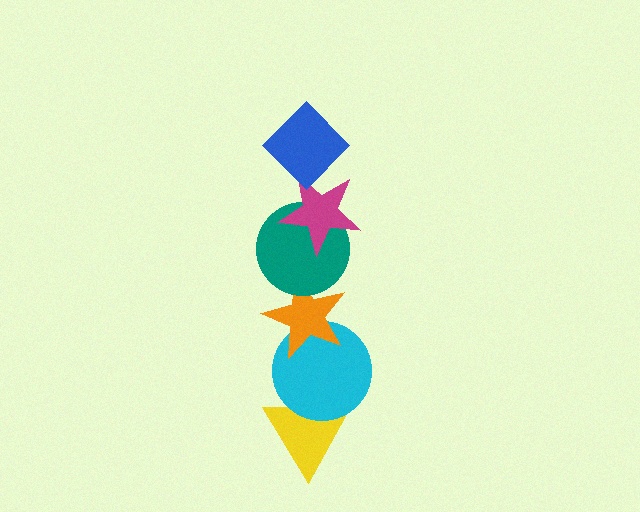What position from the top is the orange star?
The orange star is 4th from the top.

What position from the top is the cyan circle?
The cyan circle is 5th from the top.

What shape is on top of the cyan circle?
The orange star is on top of the cyan circle.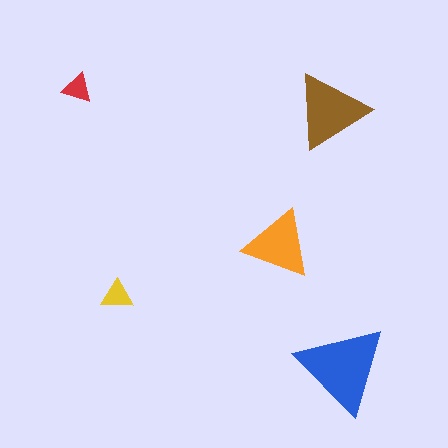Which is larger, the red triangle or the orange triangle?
The orange one.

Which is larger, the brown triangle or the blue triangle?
The blue one.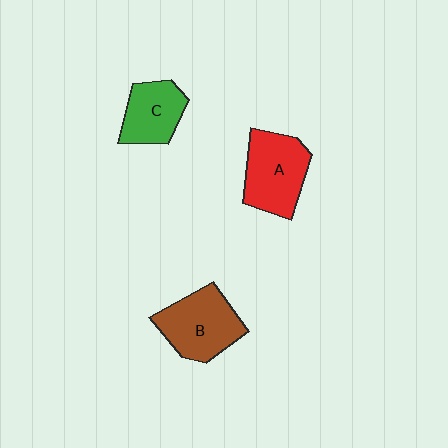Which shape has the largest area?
Shape B (brown).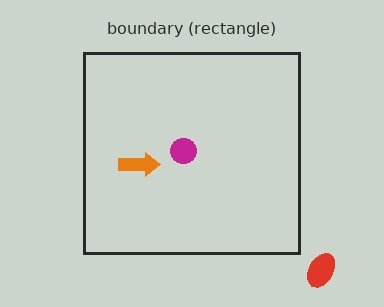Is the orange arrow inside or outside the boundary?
Inside.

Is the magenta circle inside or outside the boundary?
Inside.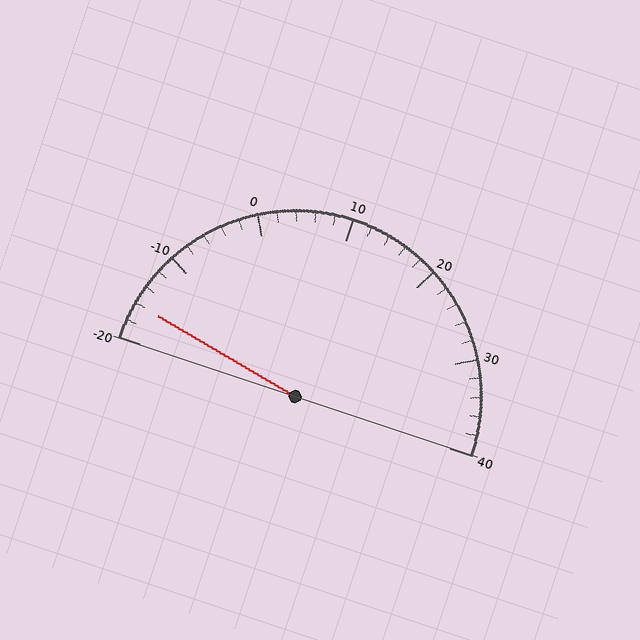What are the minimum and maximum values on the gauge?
The gauge ranges from -20 to 40.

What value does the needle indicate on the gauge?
The needle indicates approximately -16.